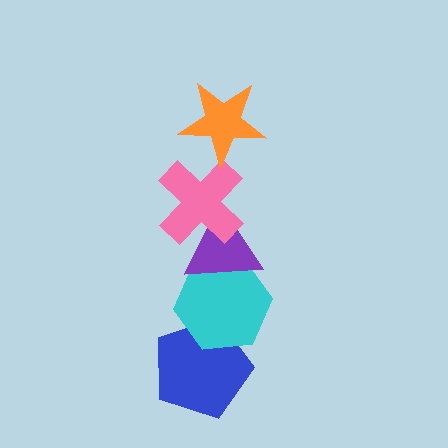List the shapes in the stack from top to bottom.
From top to bottom: the orange star, the pink cross, the purple triangle, the cyan hexagon, the blue pentagon.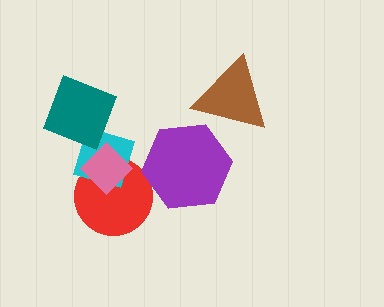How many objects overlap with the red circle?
2 objects overlap with the red circle.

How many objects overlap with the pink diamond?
2 objects overlap with the pink diamond.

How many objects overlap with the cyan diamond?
3 objects overlap with the cyan diamond.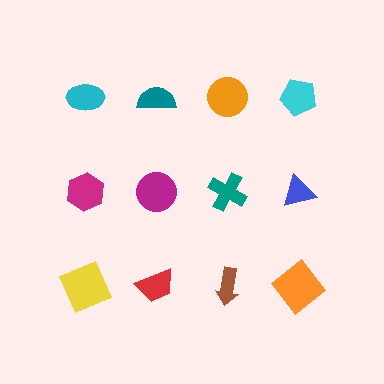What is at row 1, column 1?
A cyan ellipse.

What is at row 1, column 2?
A teal semicircle.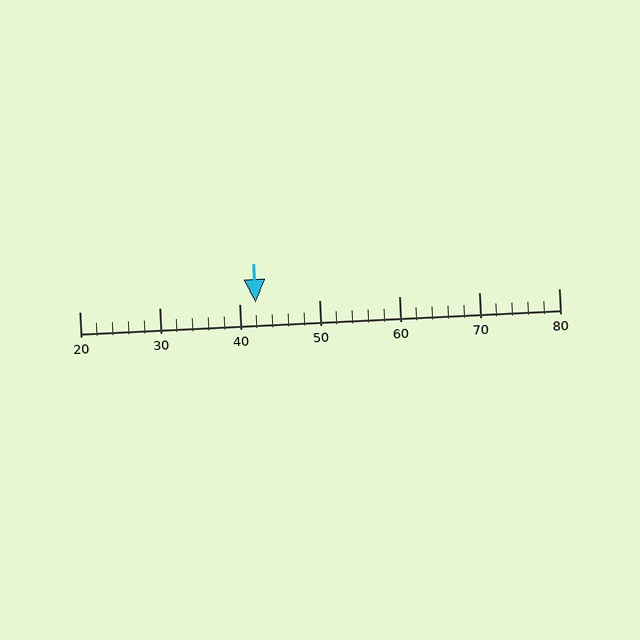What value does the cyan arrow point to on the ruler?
The cyan arrow points to approximately 42.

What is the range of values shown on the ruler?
The ruler shows values from 20 to 80.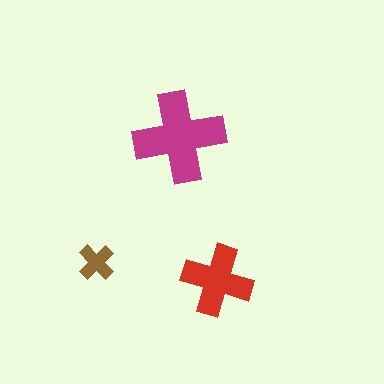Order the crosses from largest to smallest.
the magenta one, the red one, the brown one.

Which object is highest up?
The magenta cross is topmost.